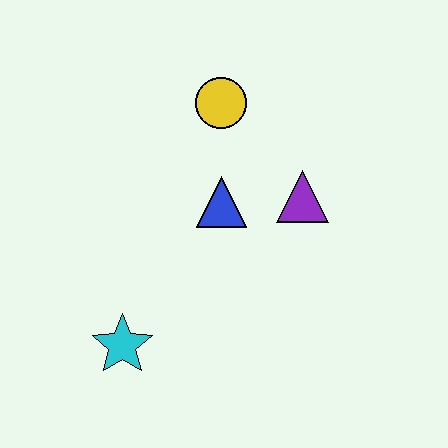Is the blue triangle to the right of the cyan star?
Yes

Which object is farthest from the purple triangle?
The cyan star is farthest from the purple triangle.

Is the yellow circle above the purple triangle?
Yes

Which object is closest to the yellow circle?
The blue triangle is closest to the yellow circle.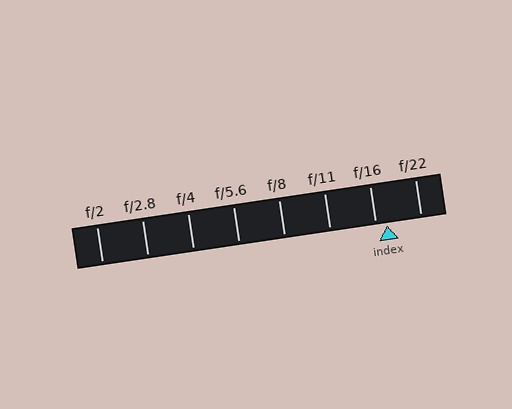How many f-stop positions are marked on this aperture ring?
There are 8 f-stop positions marked.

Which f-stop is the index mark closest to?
The index mark is closest to f/16.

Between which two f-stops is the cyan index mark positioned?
The index mark is between f/16 and f/22.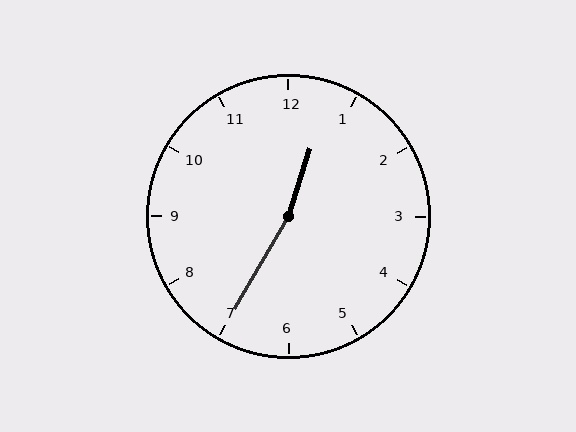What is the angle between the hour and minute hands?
Approximately 168 degrees.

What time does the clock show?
12:35.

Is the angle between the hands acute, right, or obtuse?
It is obtuse.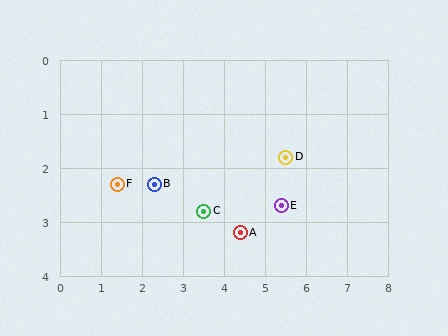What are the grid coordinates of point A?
Point A is at approximately (4.4, 3.2).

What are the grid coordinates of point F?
Point F is at approximately (1.4, 2.3).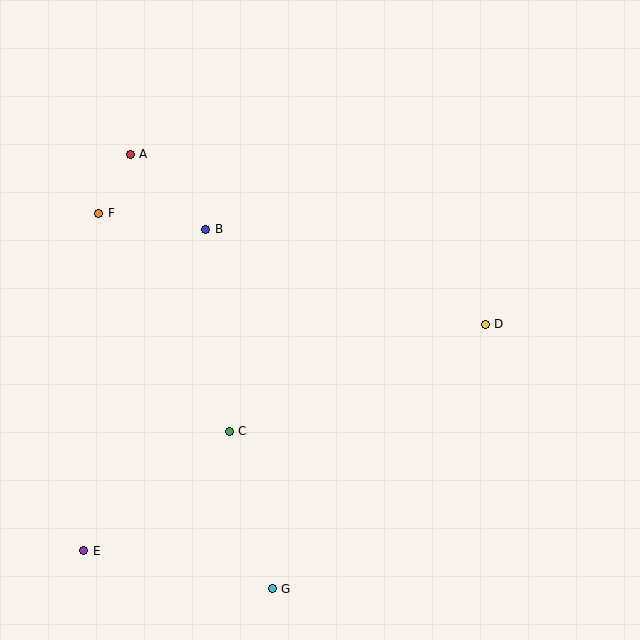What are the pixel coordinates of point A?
Point A is at (130, 154).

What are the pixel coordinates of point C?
Point C is at (229, 431).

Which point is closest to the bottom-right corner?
Point D is closest to the bottom-right corner.